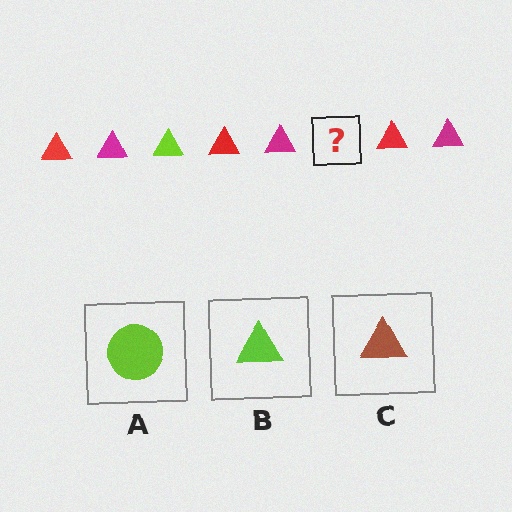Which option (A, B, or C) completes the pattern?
B.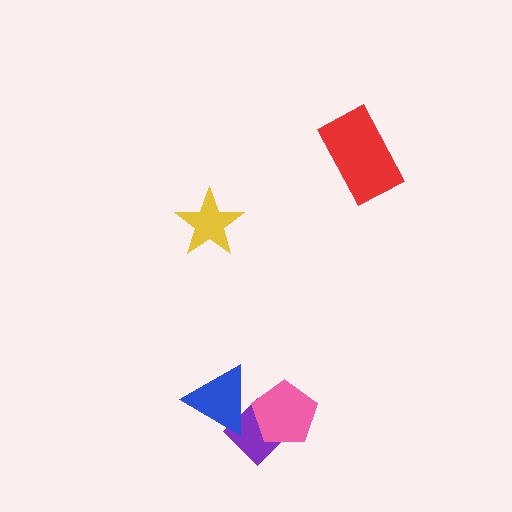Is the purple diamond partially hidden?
Yes, it is partially covered by another shape.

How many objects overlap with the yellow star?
0 objects overlap with the yellow star.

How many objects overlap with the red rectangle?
0 objects overlap with the red rectangle.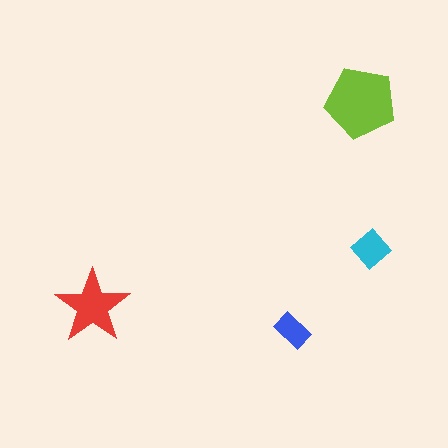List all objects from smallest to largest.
The blue rectangle, the cyan diamond, the red star, the lime pentagon.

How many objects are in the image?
There are 4 objects in the image.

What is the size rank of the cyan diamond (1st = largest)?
3rd.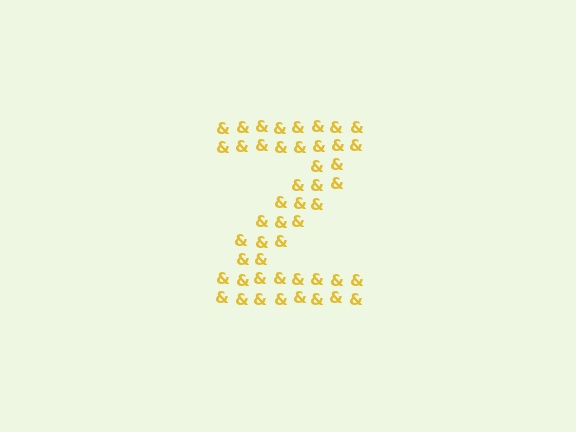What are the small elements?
The small elements are ampersands.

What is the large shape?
The large shape is the letter Z.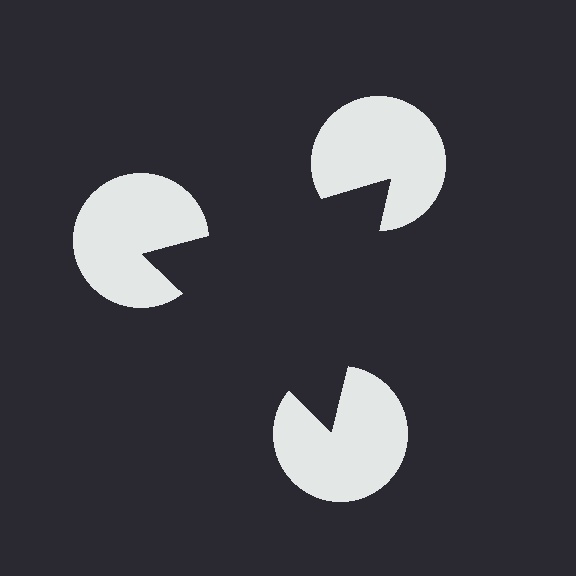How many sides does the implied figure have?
3 sides.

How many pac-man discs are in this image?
There are 3 — one at each vertex of the illusory triangle.